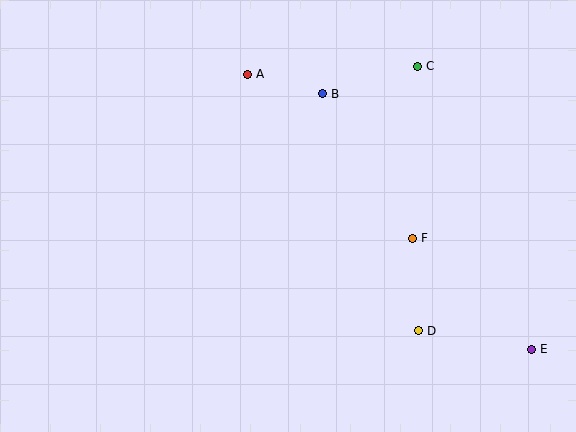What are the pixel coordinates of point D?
Point D is at (418, 331).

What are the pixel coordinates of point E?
Point E is at (531, 349).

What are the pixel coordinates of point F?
Point F is at (412, 238).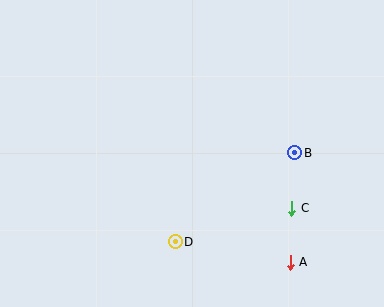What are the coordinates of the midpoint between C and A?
The midpoint between C and A is at (291, 235).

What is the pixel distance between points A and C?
The distance between A and C is 54 pixels.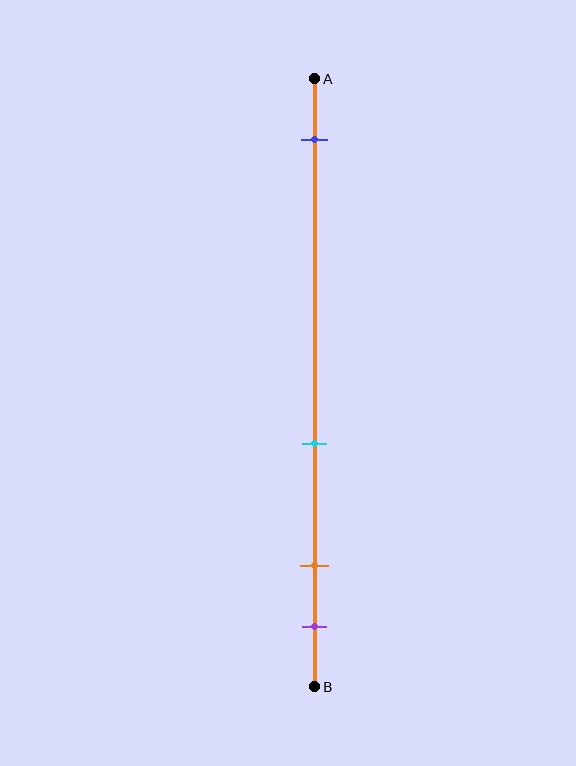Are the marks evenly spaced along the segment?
No, the marks are not evenly spaced.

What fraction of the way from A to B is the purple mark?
The purple mark is approximately 90% (0.9) of the way from A to B.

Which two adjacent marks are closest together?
The orange and purple marks are the closest adjacent pair.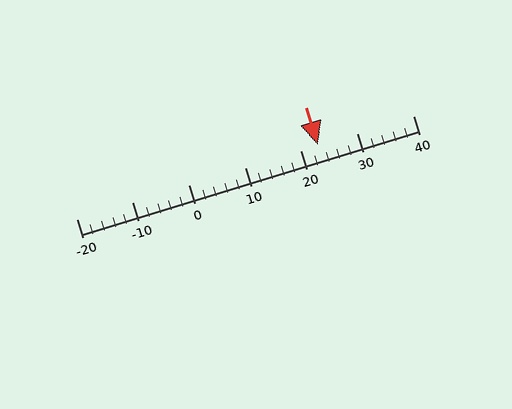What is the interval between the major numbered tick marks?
The major tick marks are spaced 10 units apart.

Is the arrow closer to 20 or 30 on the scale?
The arrow is closer to 20.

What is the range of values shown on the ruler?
The ruler shows values from -20 to 40.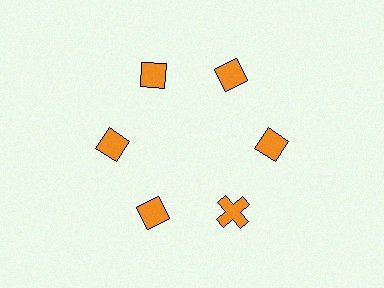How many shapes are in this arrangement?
There are 6 shapes arranged in a ring pattern.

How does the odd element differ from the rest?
It has a different shape: cross instead of diamond.